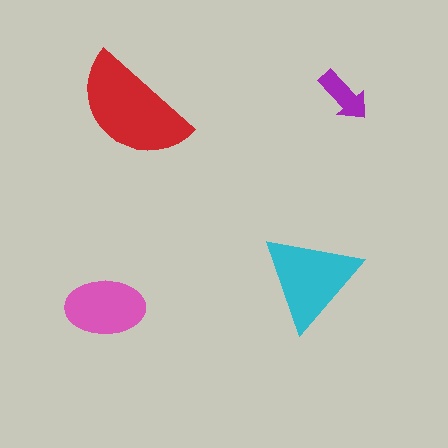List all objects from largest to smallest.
The red semicircle, the cyan triangle, the pink ellipse, the purple arrow.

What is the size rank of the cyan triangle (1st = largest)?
2nd.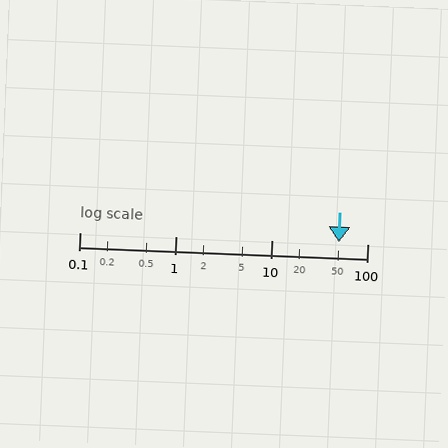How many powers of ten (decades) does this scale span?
The scale spans 3 decades, from 0.1 to 100.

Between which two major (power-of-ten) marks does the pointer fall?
The pointer is between 10 and 100.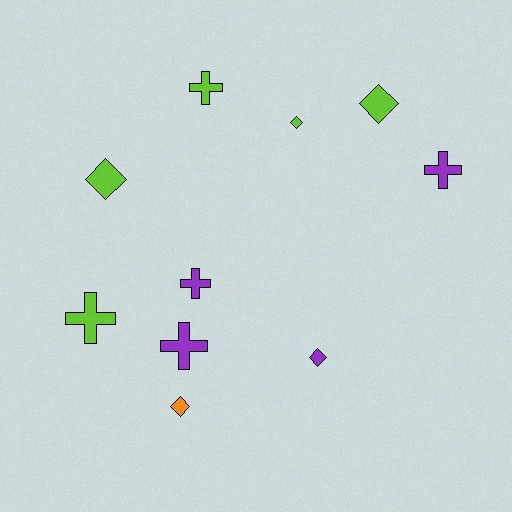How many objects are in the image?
There are 10 objects.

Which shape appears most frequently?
Diamond, with 5 objects.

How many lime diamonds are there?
There are 3 lime diamonds.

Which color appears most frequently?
Lime, with 5 objects.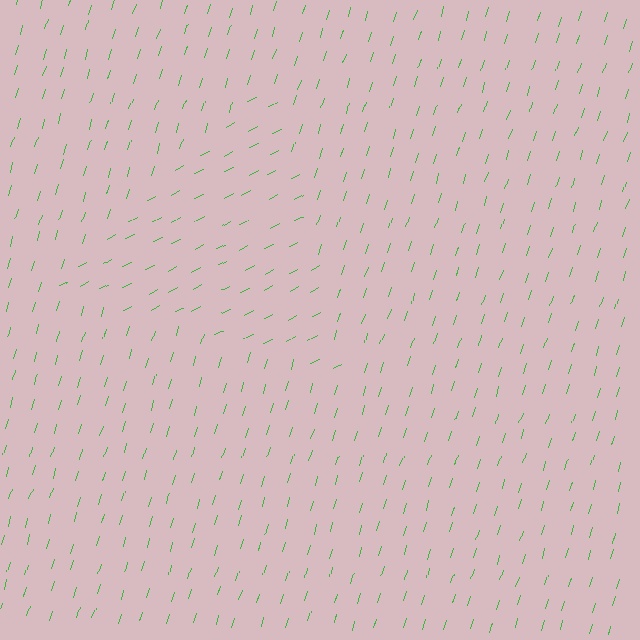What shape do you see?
I see a triangle.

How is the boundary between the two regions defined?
The boundary is defined purely by a change in line orientation (approximately 45 degrees difference). All lines are the same color and thickness.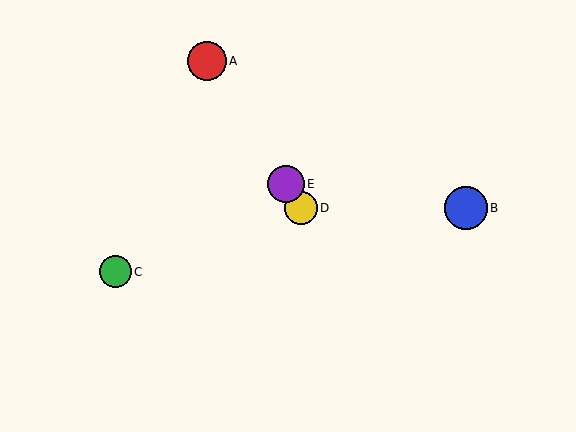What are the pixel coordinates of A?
Object A is at (207, 61).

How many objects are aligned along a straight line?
3 objects (A, D, E) are aligned along a straight line.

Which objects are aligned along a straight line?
Objects A, D, E are aligned along a straight line.